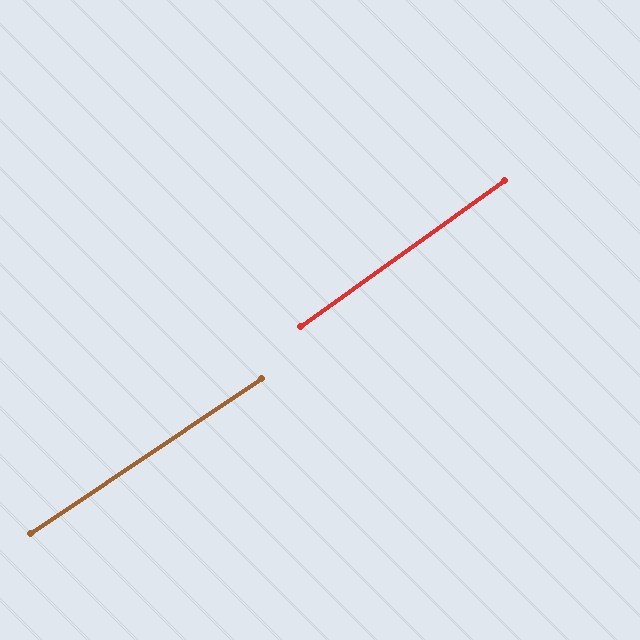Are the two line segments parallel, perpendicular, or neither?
Parallel — their directions differ by only 1.6°.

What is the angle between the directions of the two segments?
Approximately 2 degrees.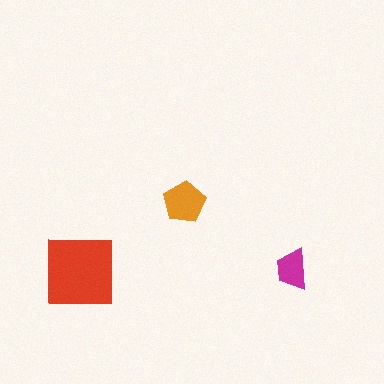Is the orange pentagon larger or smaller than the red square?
Smaller.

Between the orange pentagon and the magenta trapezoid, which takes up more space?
The orange pentagon.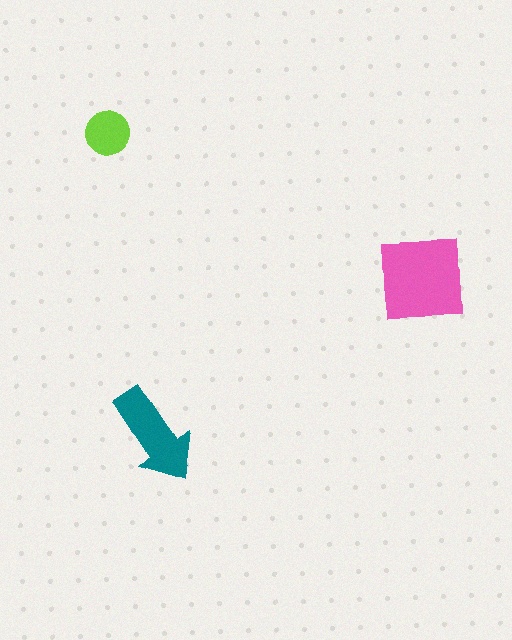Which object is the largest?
The pink square.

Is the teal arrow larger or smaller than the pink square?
Smaller.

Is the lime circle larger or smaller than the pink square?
Smaller.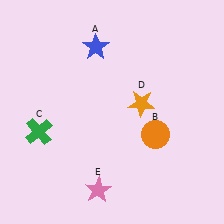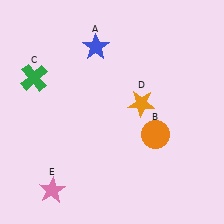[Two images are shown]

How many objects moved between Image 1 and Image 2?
2 objects moved between the two images.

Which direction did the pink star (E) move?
The pink star (E) moved left.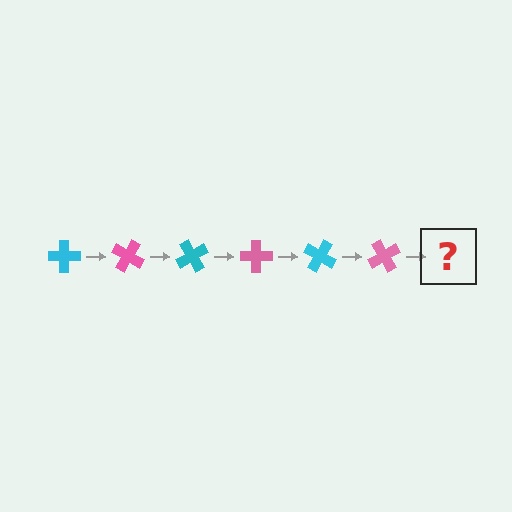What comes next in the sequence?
The next element should be a cyan cross, rotated 180 degrees from the start.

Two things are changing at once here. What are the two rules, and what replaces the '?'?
The two rules are that it rotates 30 degrees each step and the color cycles through cyan and pink. The '?' should be a cyan cross, rotated 180 degrees from the start.